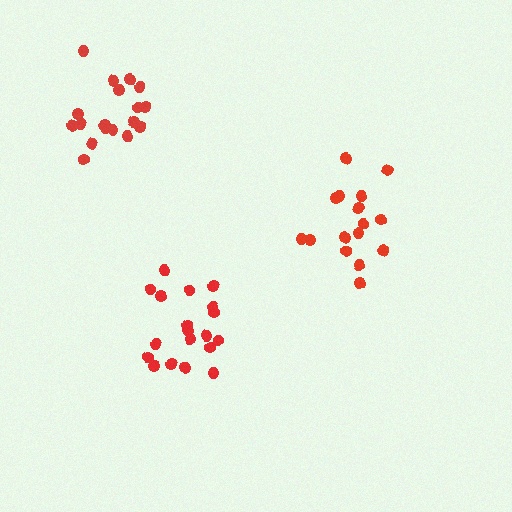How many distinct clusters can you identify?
There are 3 distinct clusters.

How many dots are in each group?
Group 1: 18 dots, Group 2: 16 dots, Group 3: 19 dots (53 total).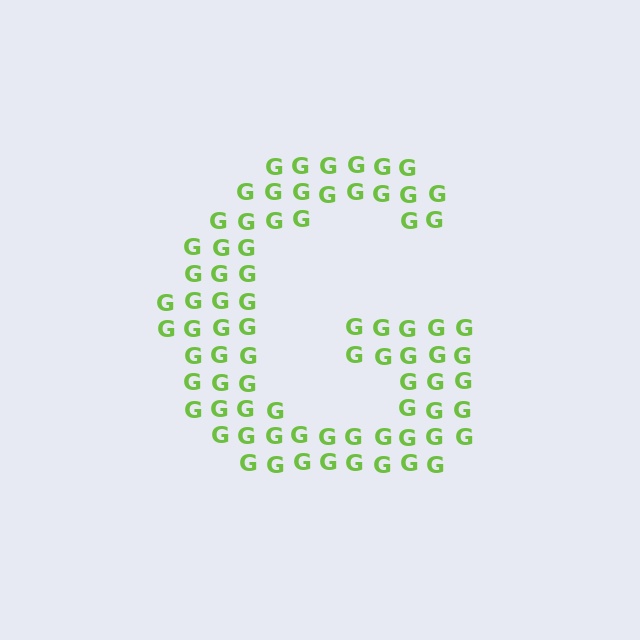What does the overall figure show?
The overall figure shows the letter G.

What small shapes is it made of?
It is made of small letter G's.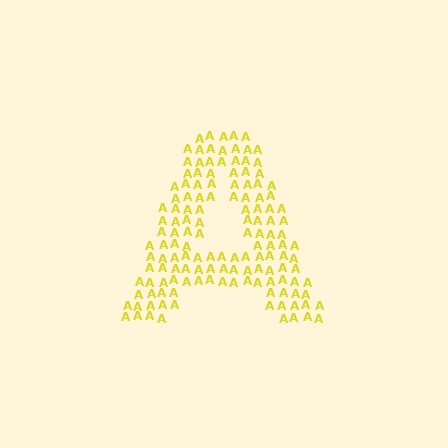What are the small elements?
The small elements are letter A's.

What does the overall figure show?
The overall figure shows the letter A.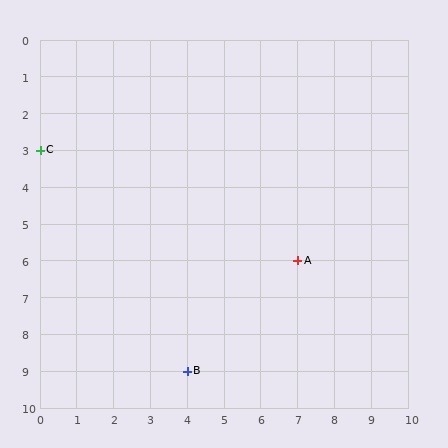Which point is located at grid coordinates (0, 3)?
Point C is at (0, 3).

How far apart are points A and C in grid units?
Points A and C are 7 columns and 3 rows apart (about 7.6 grid units diagonally).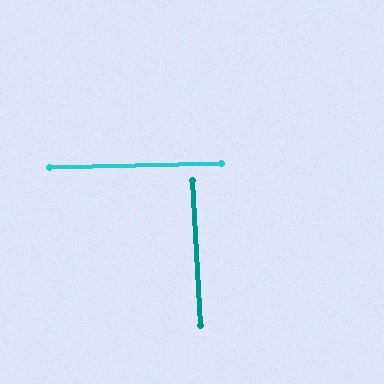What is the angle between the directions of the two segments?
Approximately 88 degrees.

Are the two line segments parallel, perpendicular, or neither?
Perpendicular — they meet at approximately 88°.